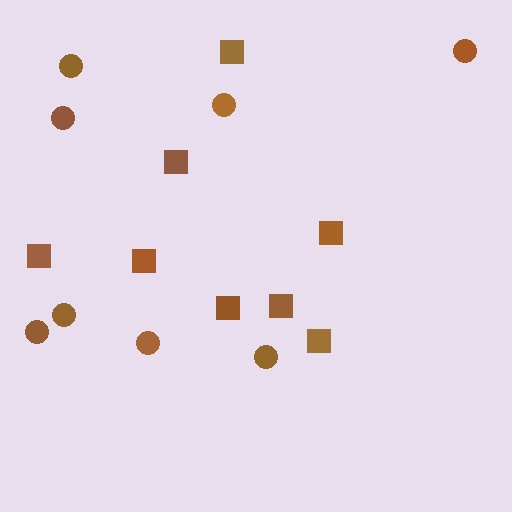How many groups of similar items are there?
There are 2 groups: one group of circles (8) and one group of squares (8).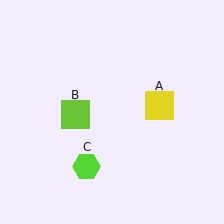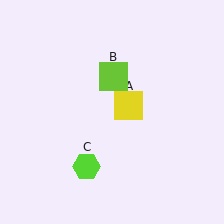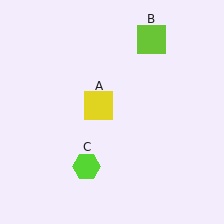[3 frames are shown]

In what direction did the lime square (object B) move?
The lime square (object B) moved up and to the right.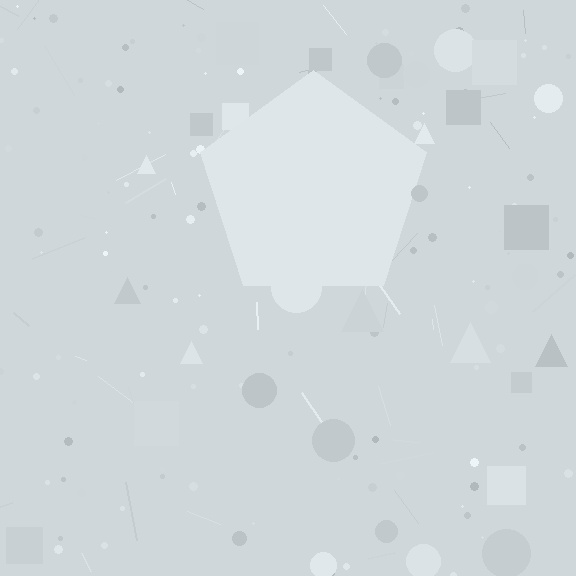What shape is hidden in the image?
A pentagon is hidden in the image.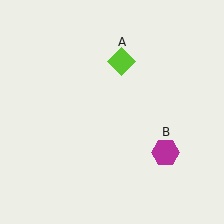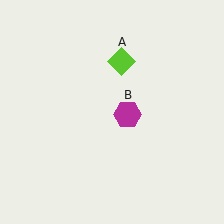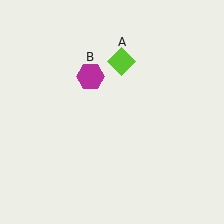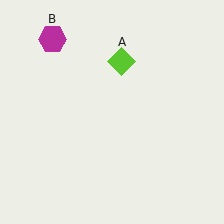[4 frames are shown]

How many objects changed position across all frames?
1 object changed position: magenta hexagon (object B).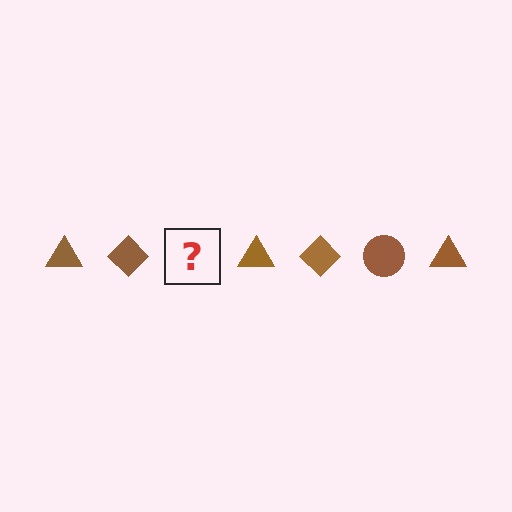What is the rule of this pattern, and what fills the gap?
The rule is that the pattern cycles through triangle, diamond, circle shapes in brown. The gap should be filled with a brown circle.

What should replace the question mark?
The question mark should be replaced with a brown circle.